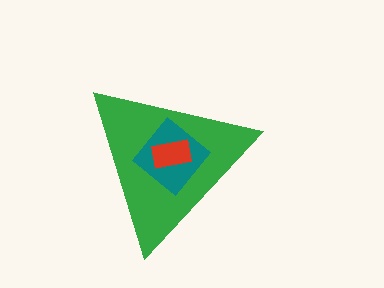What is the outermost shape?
The green triangle.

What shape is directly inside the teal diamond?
The red rectangle.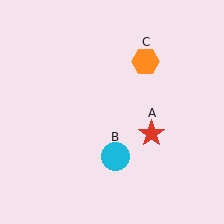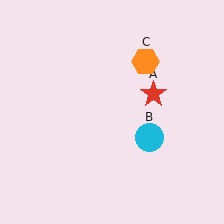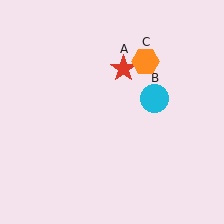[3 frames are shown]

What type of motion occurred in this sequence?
The red star (object A), cyan circle (object B) rotated counterclockwise around the center of the scene.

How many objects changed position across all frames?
2 objects changed position: red star (object A), cyan circle (object B).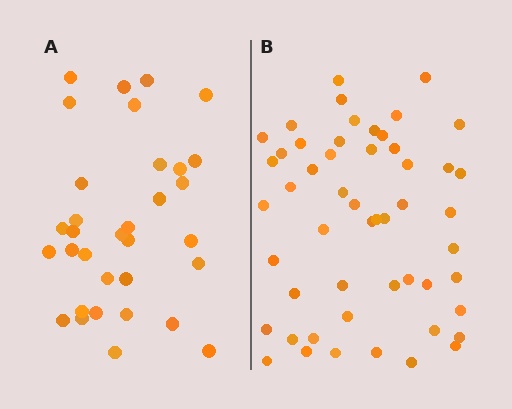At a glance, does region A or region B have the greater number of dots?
Region B (the right region) has more dots.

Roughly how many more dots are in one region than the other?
Region B has approximately 20 more dots than region A.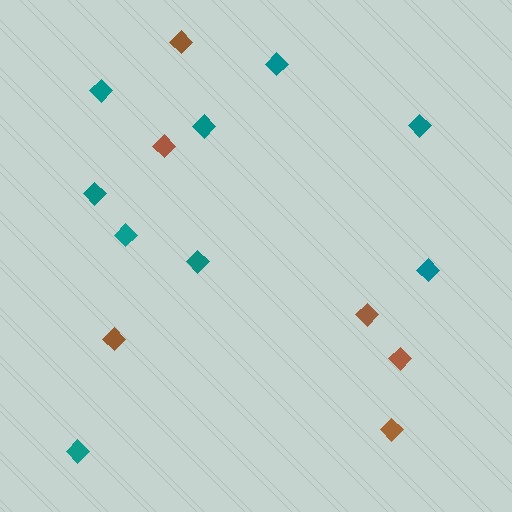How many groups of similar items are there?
There are 2 groups: one group of brown diamonds (6) and one group of teal diamonds (9).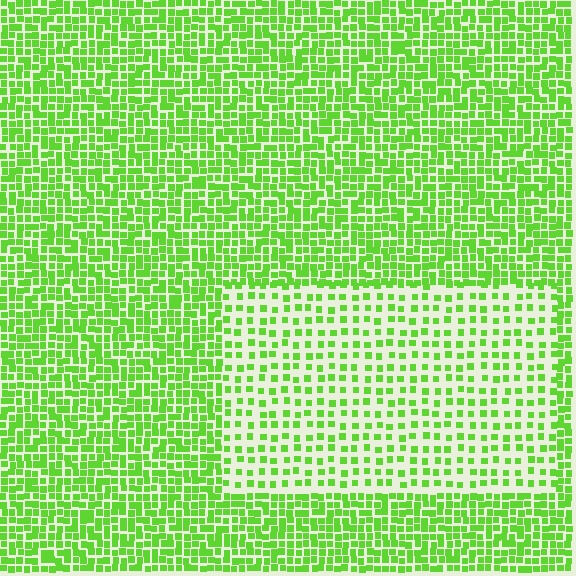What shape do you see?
I see a rectangle.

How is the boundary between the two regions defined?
The boundary is defined by a change in element density (approximately 2.1x ratio). All elements are the same color, size, and shape.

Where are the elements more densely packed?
The elements are more densely packed outside the rectangle boundary.